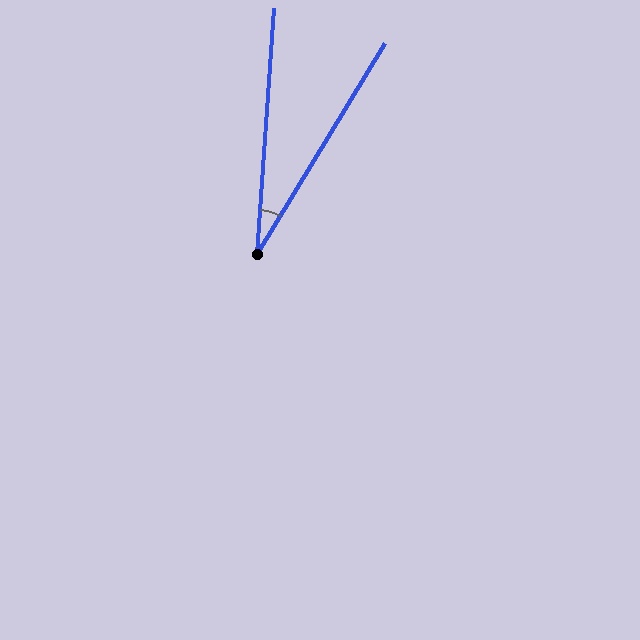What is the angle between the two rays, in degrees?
Approximately 27 degrees.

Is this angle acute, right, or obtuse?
It is acute.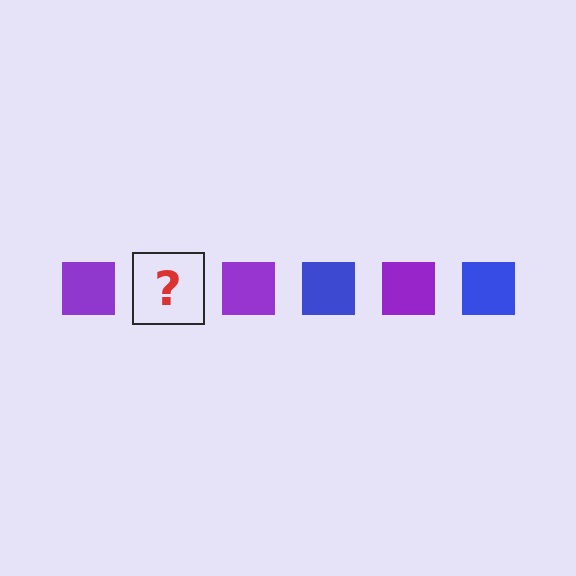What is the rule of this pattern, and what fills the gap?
The rule is that the pattern cycles through purple, blue squares. The gap should be filled with a blue square.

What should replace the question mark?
The question mark should be replaced with a blue square.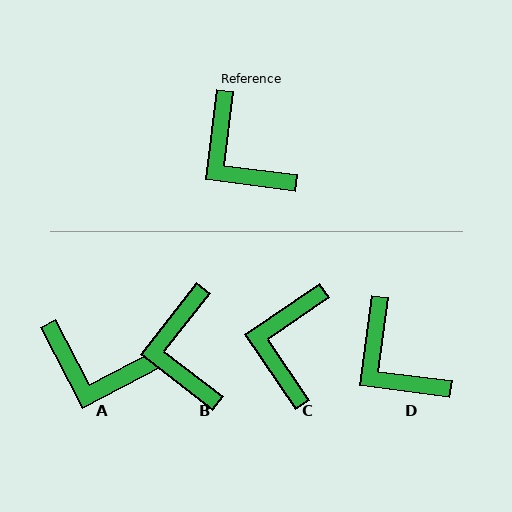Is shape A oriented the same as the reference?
No, it is off by about 35 degrees.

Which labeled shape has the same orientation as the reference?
D.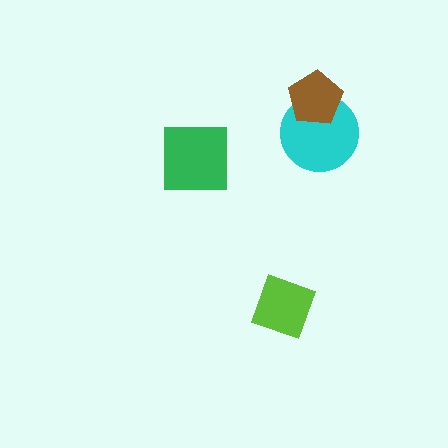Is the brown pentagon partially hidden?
No, no other shape covers it.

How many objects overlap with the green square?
0 objects overlap with the green square.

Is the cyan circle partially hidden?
Yes, it is partially covered by another shape.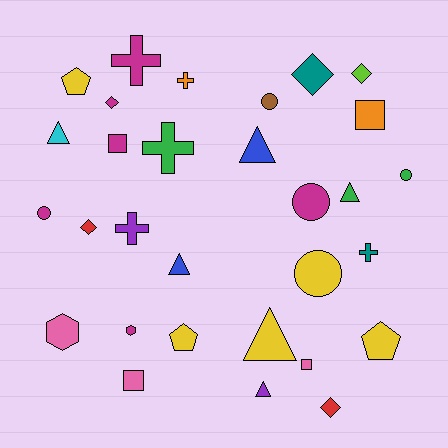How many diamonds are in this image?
There are 5 diamonds.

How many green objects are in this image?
There are 3 green objects.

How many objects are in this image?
There are 30 objects.